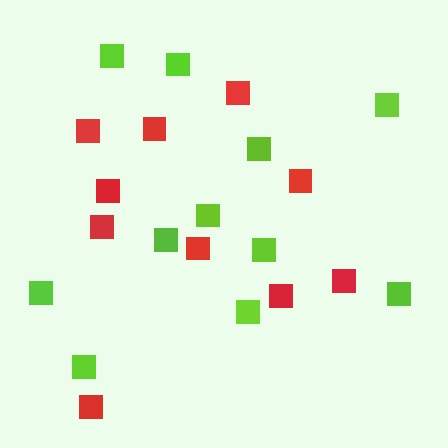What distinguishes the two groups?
There are 2 groups: one group of lime squares (11) and one group of red squares (10).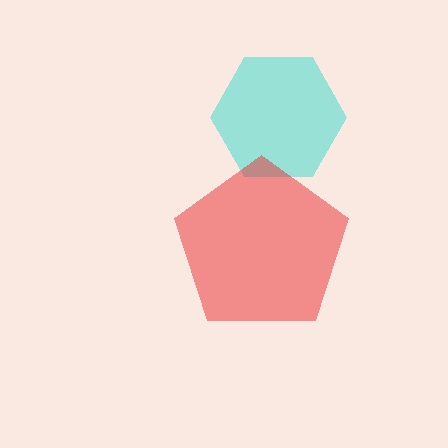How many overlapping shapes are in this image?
There are 2 overlapping shapes in the image.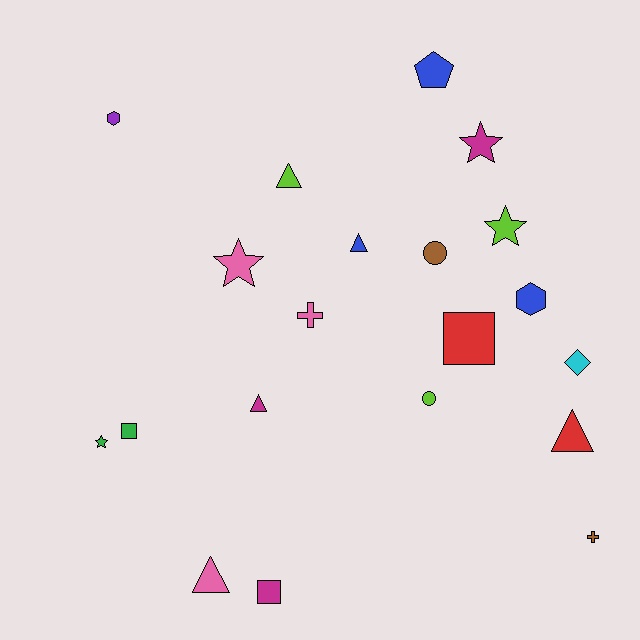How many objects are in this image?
There are 20 objects.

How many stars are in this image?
There are 4 stars.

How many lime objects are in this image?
There are 3 lime objects.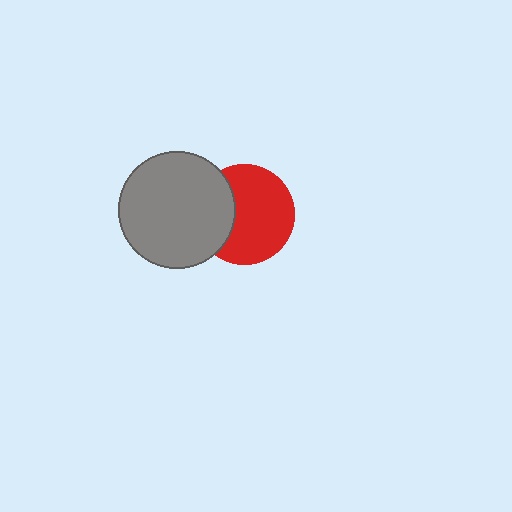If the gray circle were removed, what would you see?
You would see the complete red circle.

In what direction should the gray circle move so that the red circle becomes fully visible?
The gray circle should move left. That is the shortest direction to clear the overlap and leave the red circle fully visible.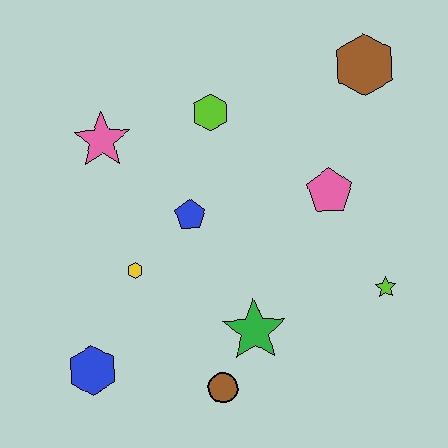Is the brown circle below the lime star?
Yes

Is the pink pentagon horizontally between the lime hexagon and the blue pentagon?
No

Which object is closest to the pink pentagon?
The lime star is closest to the pink pentagon.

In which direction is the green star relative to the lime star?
The green star is to the left of the lime star.